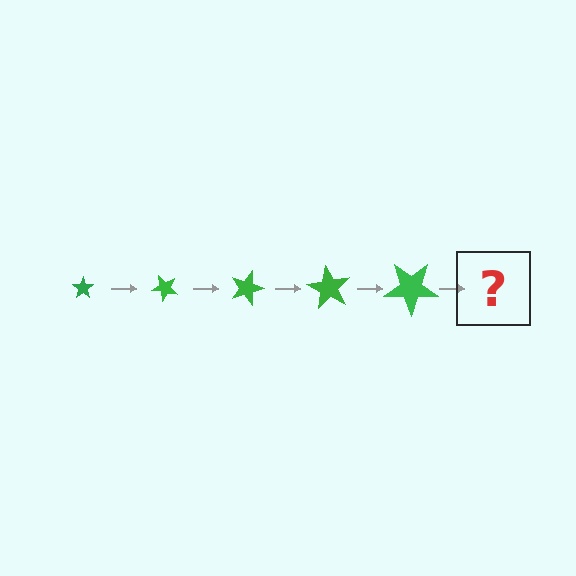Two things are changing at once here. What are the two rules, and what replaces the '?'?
The two rules are that the star grows larger each step and it rotates 45 degrees each step. The '?' should be a star, larger than the previous one and rotated 225 degrees from the start.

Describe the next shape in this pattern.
It should be a star, larger than the previous one and rotated 225 degrees from the start.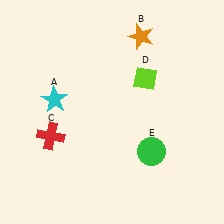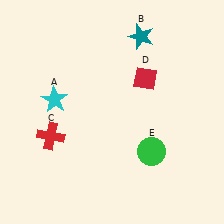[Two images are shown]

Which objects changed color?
B changed from orange to teal. D changed from lime to red.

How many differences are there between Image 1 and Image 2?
There are 2 differences between the two images.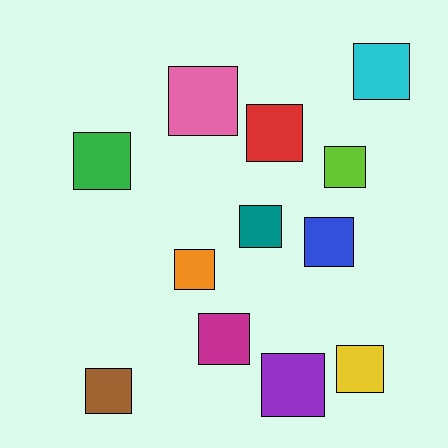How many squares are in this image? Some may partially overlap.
There are 12 squares.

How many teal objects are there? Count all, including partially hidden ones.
There is 1 teal object.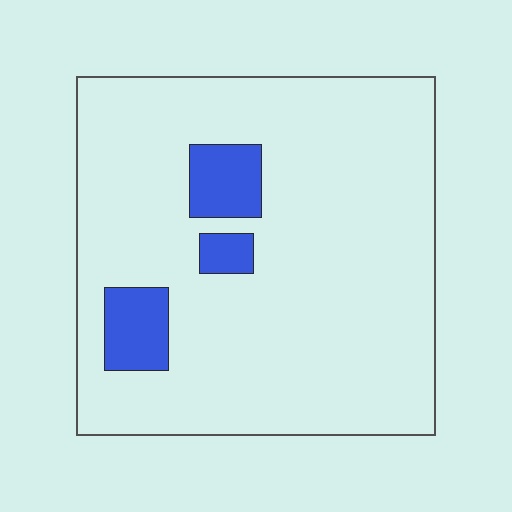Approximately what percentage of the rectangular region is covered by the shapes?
Approximately 10%.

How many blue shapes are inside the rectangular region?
3.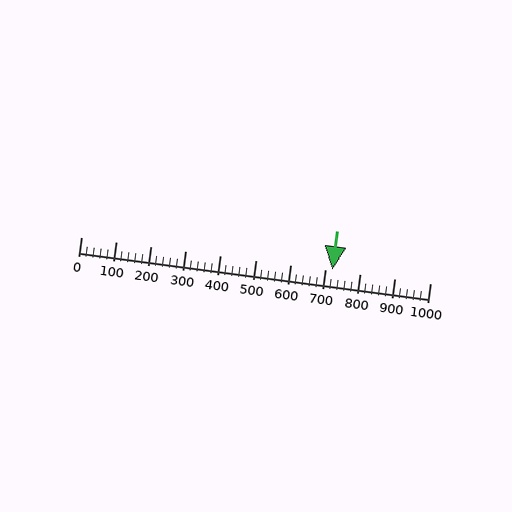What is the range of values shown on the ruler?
The ruler shows values from 0 to 1000.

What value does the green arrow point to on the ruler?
The green arrow points to approximately 720.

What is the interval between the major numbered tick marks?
The major tick marks are spaced 100 units apart.